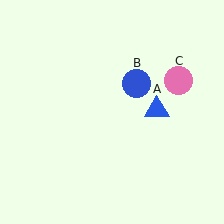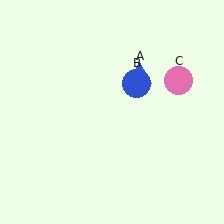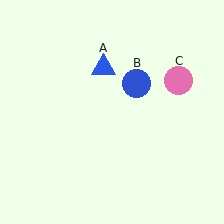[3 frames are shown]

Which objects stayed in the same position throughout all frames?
Blue circle (object B) and pink circle (object C) remained stationary.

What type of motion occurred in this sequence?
The blue triangle (object A) rotated counterclockwise around the center of the scene.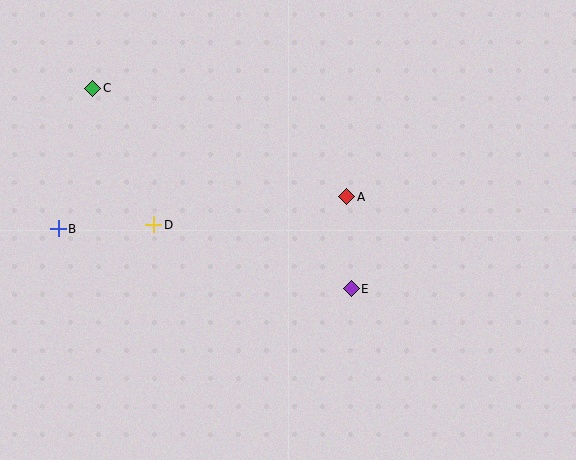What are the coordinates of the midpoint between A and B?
The midpoint between A and B is at (203, 213).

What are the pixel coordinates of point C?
Point C is at (93, 88).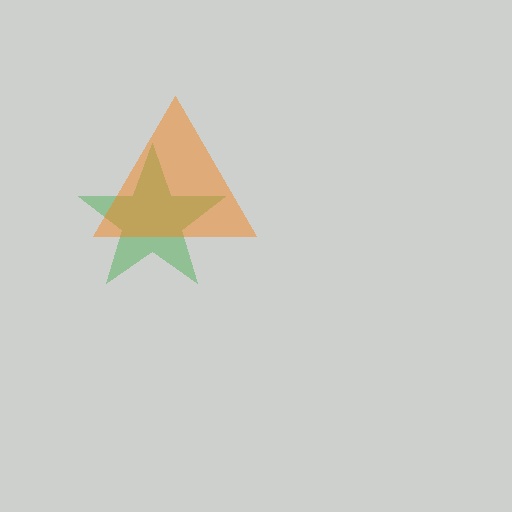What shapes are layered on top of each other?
The layered shapes are: a green star, an orange triangle.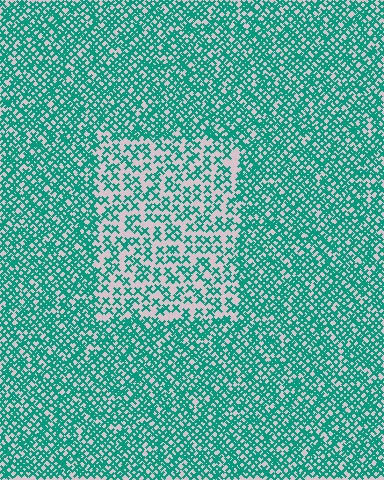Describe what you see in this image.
The image contains small teal elements arranged at two different densities. A rectangle-shaped region is visible where the elements are less densely packed than the surrounding area.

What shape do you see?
I see a rectangle.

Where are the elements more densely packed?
The elements are more densely packed outside the rectangle boundary.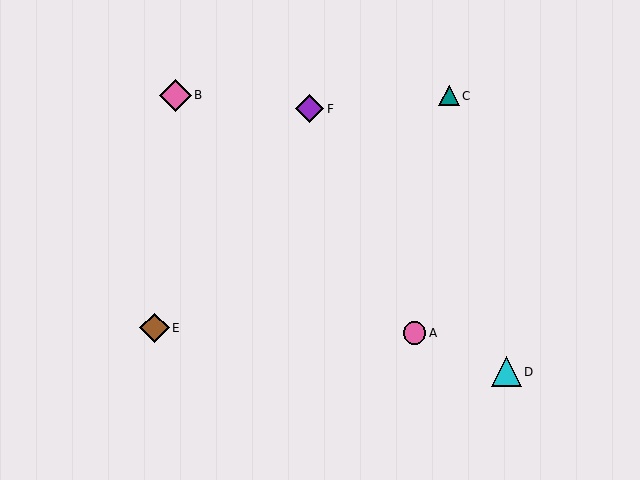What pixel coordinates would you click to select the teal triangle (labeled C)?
Click at (449, 96) to select the teal triangle C.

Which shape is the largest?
The pink diamond (labeled B) is the largest.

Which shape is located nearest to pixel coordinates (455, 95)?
The teal triangle (labeled C) at (449, 96) is nearest to that location.